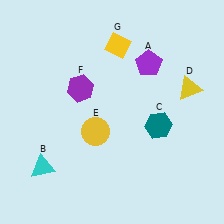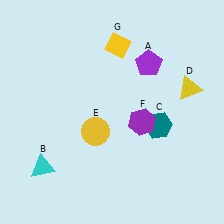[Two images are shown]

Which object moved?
The purple hexagon (F) moved right.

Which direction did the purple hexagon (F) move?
The purple hexagon (F) moved right.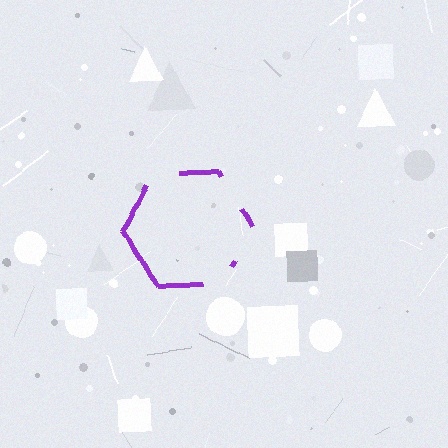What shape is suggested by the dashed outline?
The dashed outline suggests a hexagon.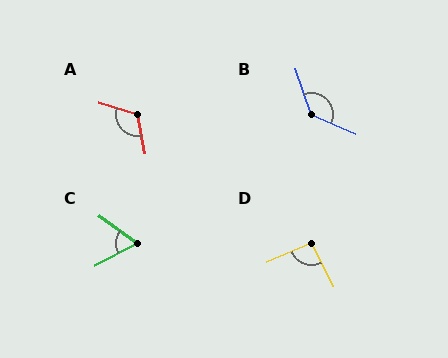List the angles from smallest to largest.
C (63°), D (93°), A (117°), B (131°).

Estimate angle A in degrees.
Approximately 117 degrees.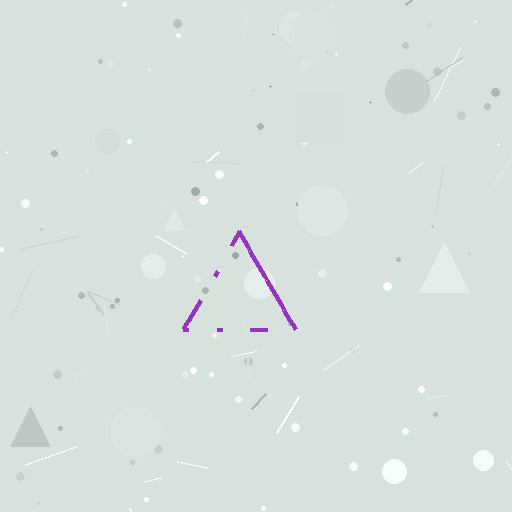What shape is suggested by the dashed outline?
The dashed outline suggests a triangle.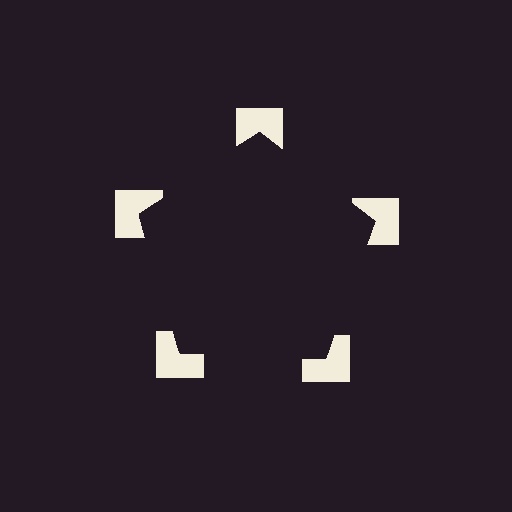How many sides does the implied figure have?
5 sides.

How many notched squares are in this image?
There are 5 — one at each vertex of the illusory pentagon.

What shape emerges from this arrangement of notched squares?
An illusory pentagon — its edges are inferred from the aligned wedge cuts in the notched squares, not physically drawn.